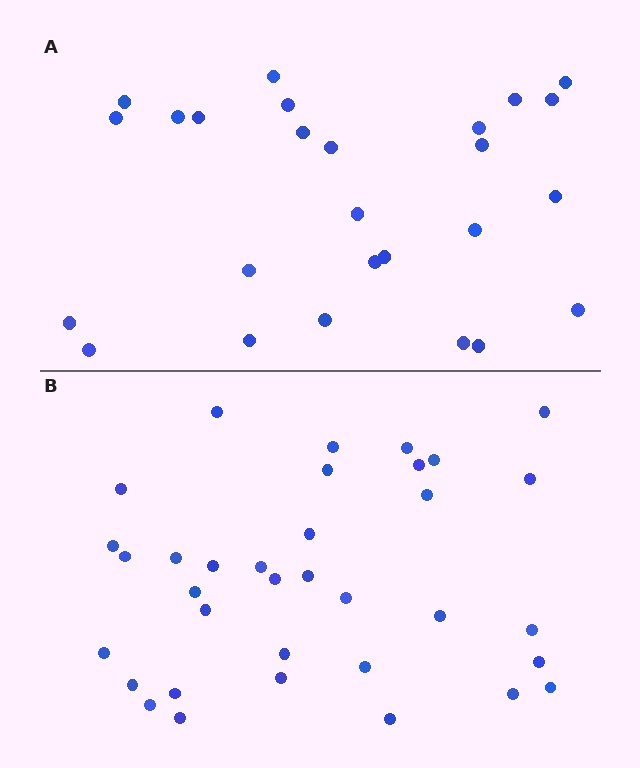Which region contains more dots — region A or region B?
Region B (the bottom region) has more dots.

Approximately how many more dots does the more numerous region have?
Region B has roughly 8 or so more dots than region A.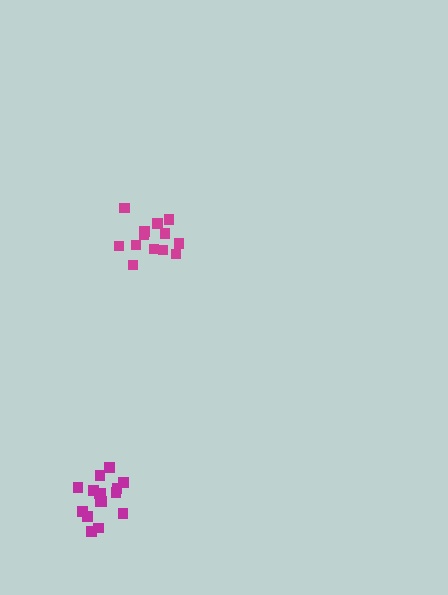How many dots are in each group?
Group 1: 17 dots, Group 2: 13 dots (30 total).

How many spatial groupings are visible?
There are 2 spatial groupings.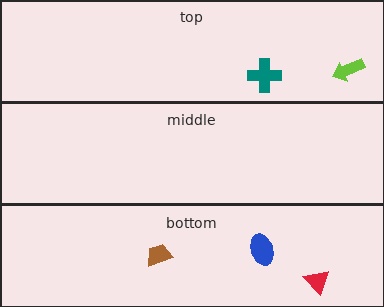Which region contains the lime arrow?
The top region.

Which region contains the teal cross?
The top region.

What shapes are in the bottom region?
The brown trapezoid, the blue ellipse, the red triangle.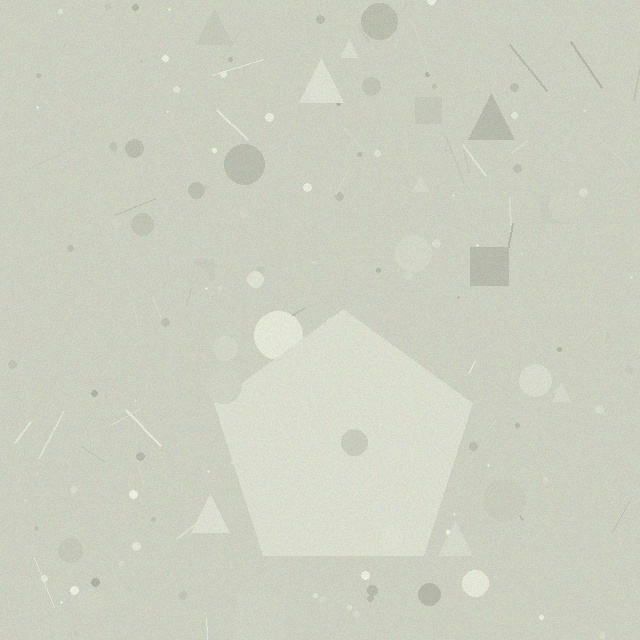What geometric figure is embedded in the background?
A pentagon is embedded in the background.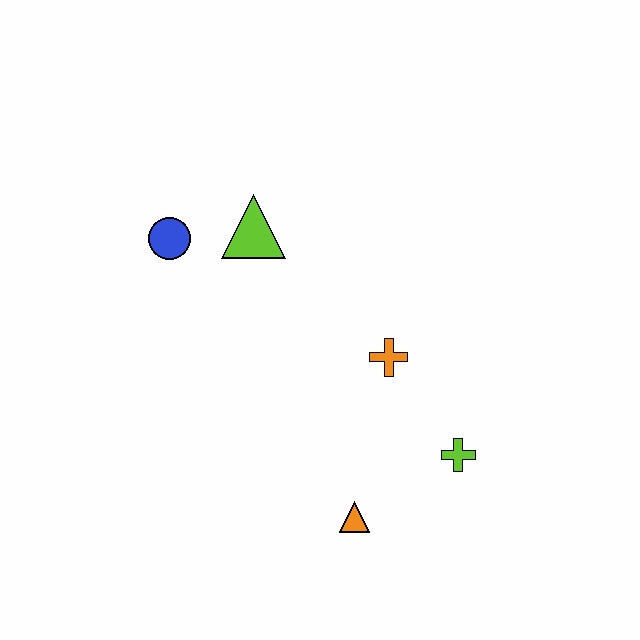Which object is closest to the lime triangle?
The blue circle is closest to the lime triangle.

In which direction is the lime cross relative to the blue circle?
The lime cross is to the right of the blue circle.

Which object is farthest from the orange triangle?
The blue circle is farthest from the orange triangle.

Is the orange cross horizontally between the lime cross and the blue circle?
Yes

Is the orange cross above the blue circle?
No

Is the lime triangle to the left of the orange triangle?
Yes